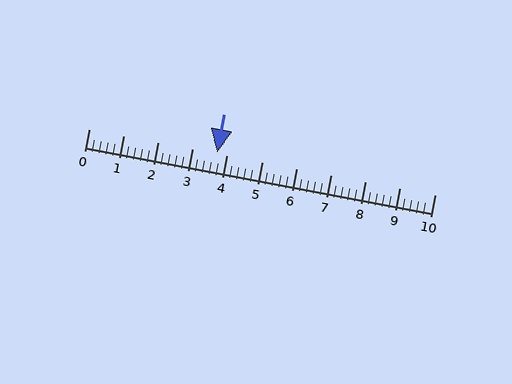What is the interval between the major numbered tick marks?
The major tick marks are spaced 1 units apart.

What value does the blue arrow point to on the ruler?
The blue arrow points to approximately 3.7.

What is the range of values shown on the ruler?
The ruler shows values from 0 to 10.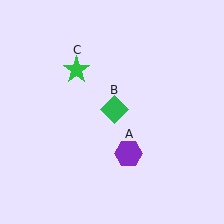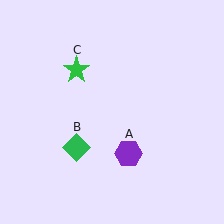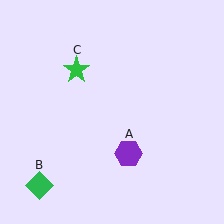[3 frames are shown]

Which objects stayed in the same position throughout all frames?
Purple hexagon (object A) and green star (object C) remained stationary.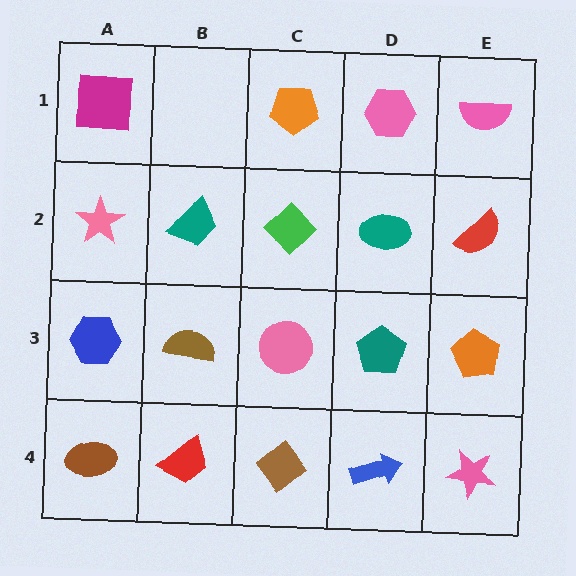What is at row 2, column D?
A teal ellipse.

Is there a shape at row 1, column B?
No, that cell is empty.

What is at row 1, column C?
An orange pentagon.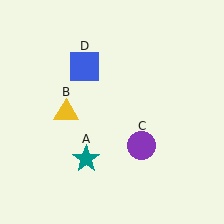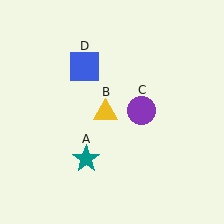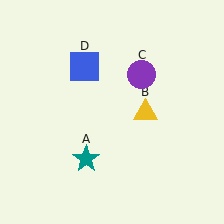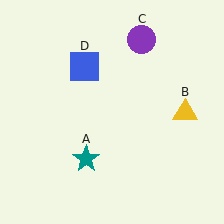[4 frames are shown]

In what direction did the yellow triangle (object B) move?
The yellow triangle (object B) moved right.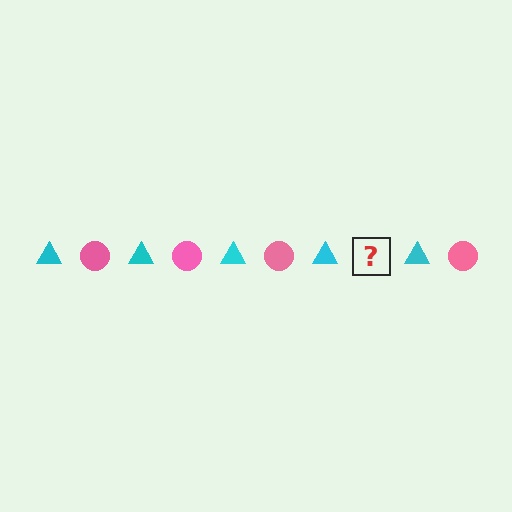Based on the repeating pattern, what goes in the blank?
The blank should be a pink circle.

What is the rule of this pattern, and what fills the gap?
The rule is that the pattern alternates between cyan triangle and pink circle. The gap should be filled with a pink circle.